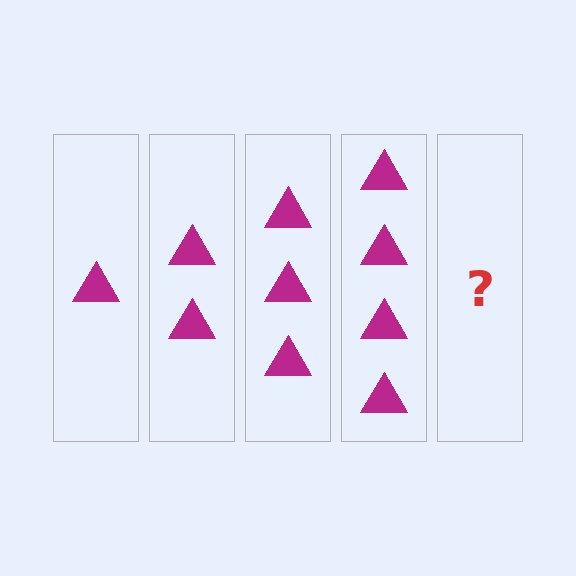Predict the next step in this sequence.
The next step is 5 triangles.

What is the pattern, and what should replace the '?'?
The pattern is that each step adds one more triangle. The '?' should be 5 triangles.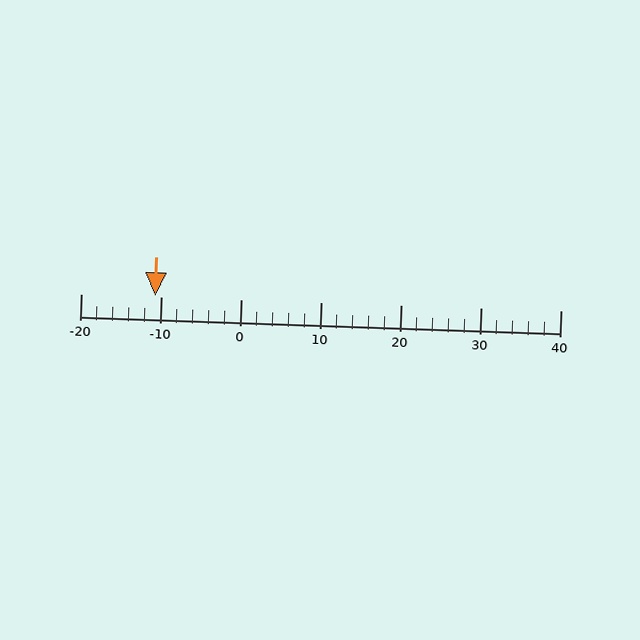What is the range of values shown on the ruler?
The ruler shows values from -20 to 40.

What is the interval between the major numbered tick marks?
The major tick marks are spaced 10 units apart.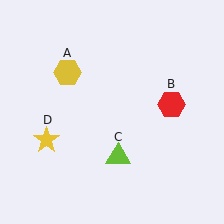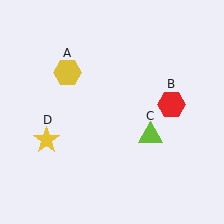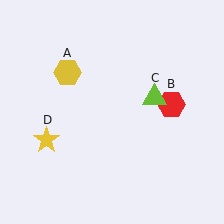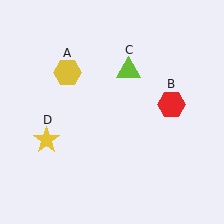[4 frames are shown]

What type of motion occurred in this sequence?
The lime triangle (object C) rotated counterclockwise around the center of the scene.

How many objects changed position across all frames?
1 object changed position: lime triangle (object C).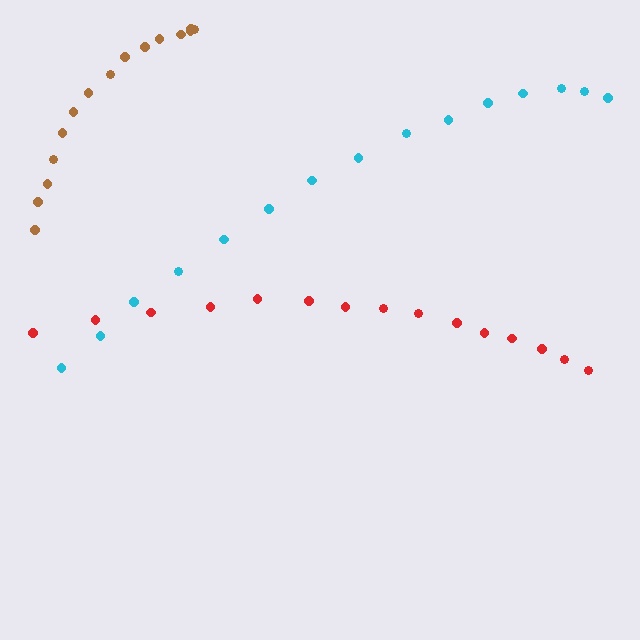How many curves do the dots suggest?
There are 3 distinct paths.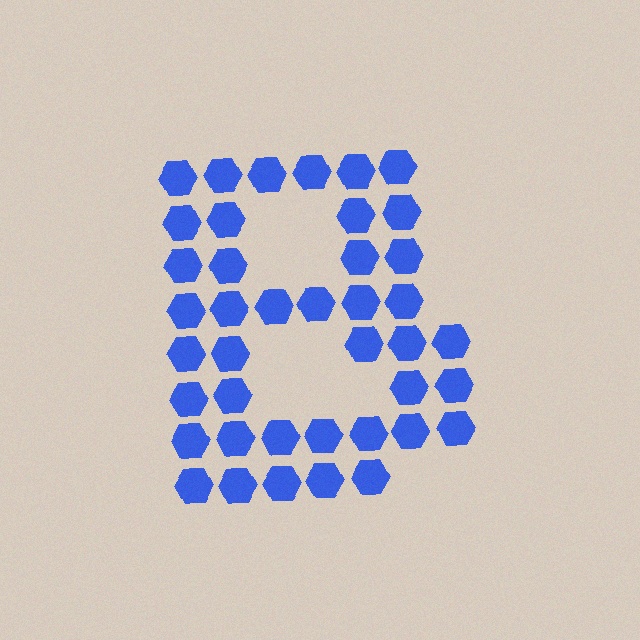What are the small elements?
The small elements are hexagons.